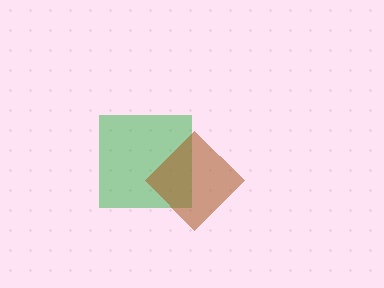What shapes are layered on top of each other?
The layered shapes are: a green square, a brown diamond.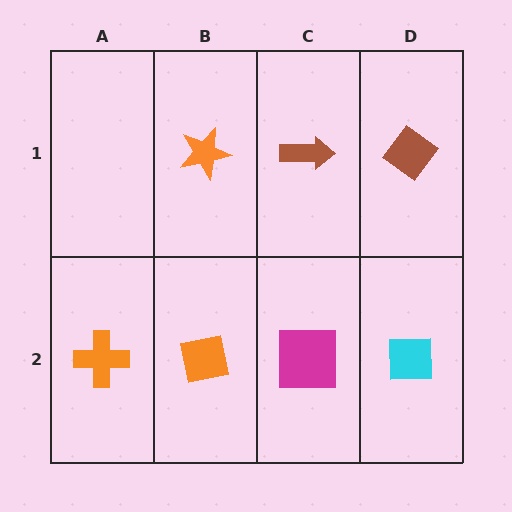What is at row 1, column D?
A brown diamond.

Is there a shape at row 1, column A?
No, that cell is empty.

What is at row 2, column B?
An orange square.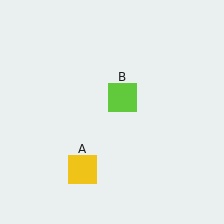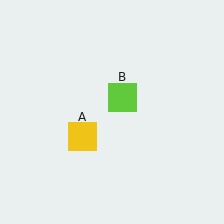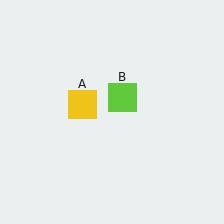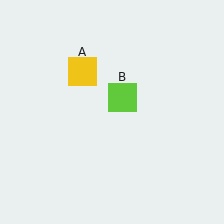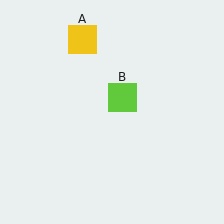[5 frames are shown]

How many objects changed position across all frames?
1 object changed position: yellow square (object A).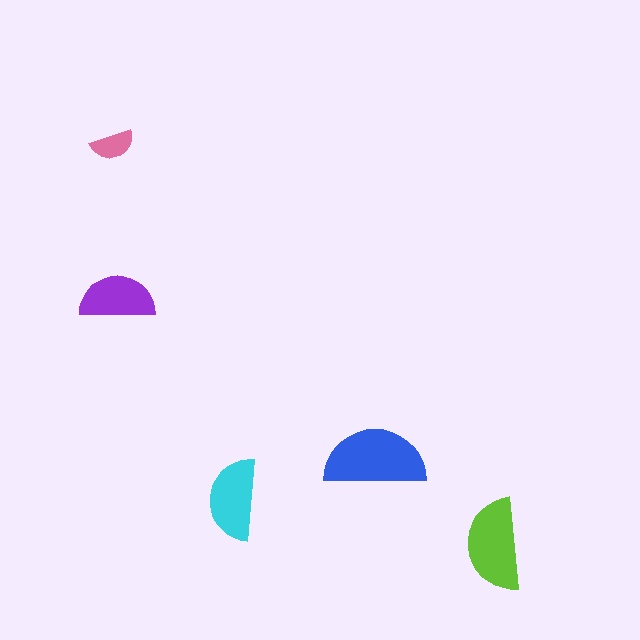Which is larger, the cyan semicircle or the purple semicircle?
The cyan one.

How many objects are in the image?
There are 5 objects in the image.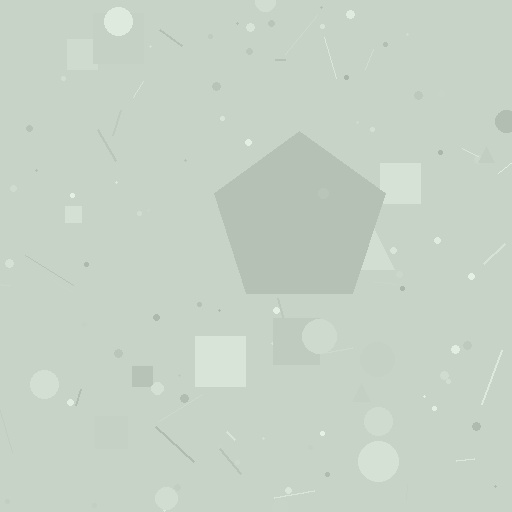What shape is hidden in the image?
A pentagon is hidden in the image.